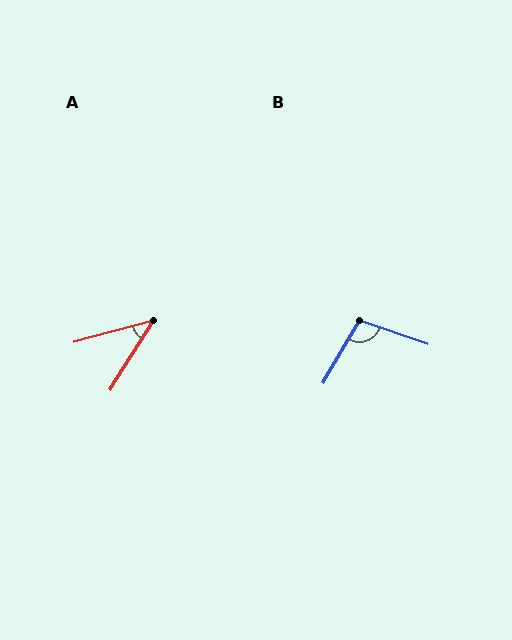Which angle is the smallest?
A, at approximately 43 degrees.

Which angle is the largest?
B, at approximately 102 degrees.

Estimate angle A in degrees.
Approximately 43 degrees.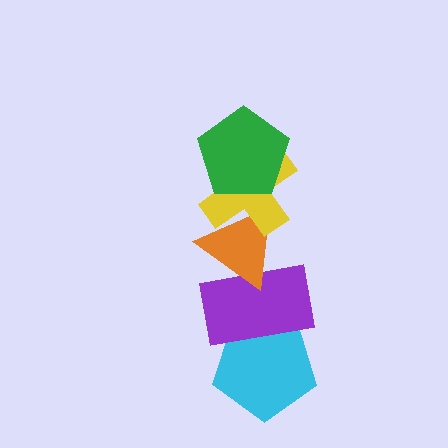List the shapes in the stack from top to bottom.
From top to bottom: the green pentagon, the yellow cross, the orange triangle, the purple rectangle, the cyan pentagon.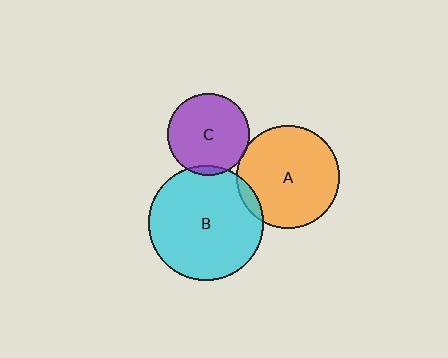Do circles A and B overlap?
Yes.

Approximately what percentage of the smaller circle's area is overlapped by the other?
Approximately 5%.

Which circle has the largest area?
Circle B (cyan).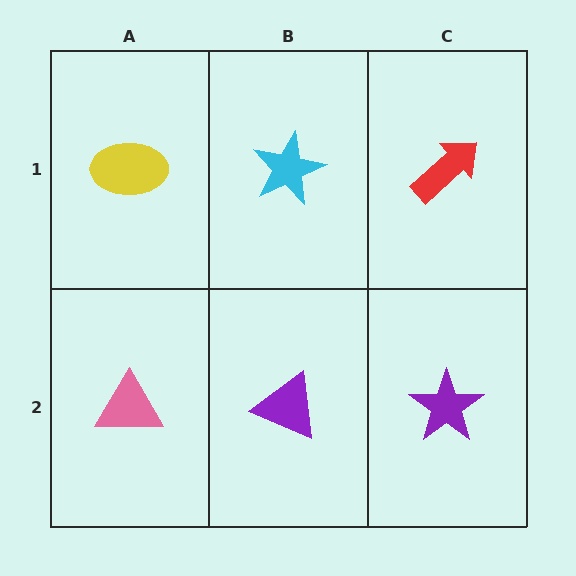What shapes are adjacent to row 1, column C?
A purple star (row 2, column C), a cyan star (row 1, column B).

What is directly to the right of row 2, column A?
A purple triangle.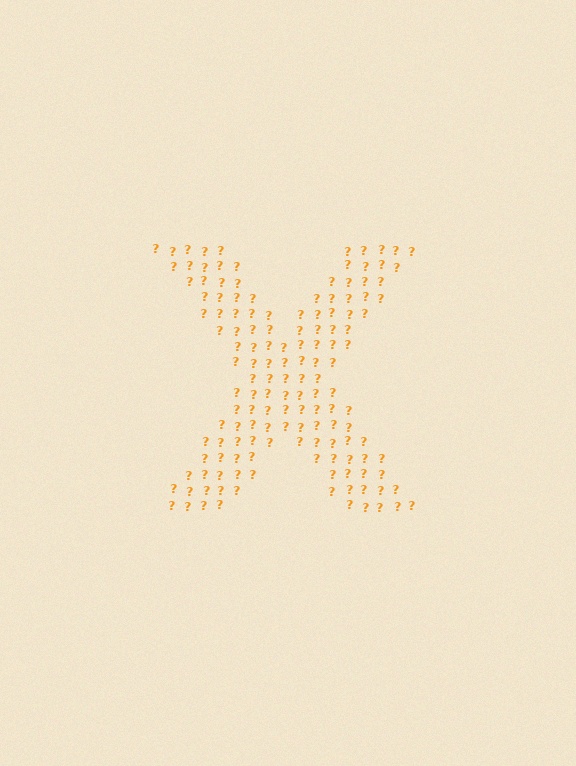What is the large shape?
The large shape is the letter X.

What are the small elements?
The small elements are question marks.